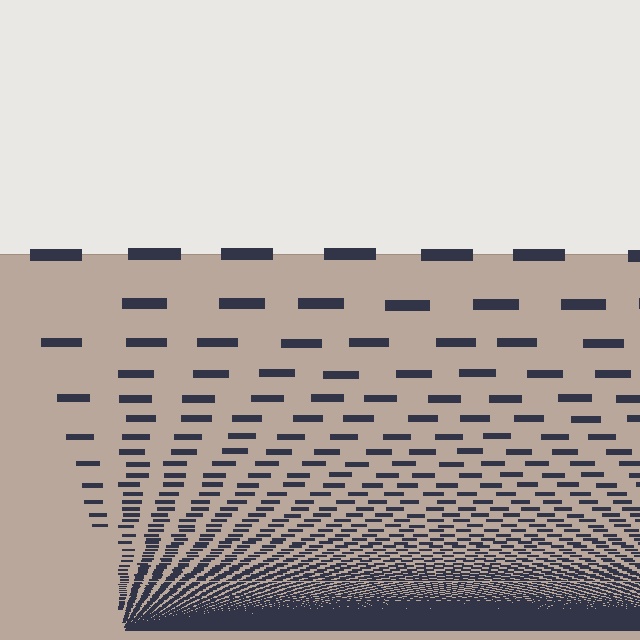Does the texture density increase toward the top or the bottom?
Density increases toward the bottom.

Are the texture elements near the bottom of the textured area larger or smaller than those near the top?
Smaller. The gradient is inverted — elements near the bottom are smaller and denser.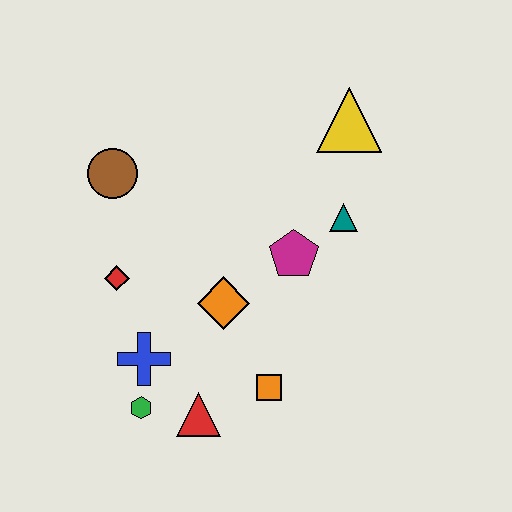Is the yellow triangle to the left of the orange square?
No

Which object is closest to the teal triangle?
The magenta pentagon is closest to the teal triangle.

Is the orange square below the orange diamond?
Yes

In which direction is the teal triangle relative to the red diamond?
The teal triangle is to the right of the red diamond.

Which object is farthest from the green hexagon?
The yellow triangle is farthest from the green hexagon.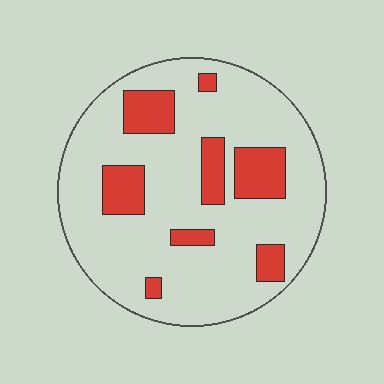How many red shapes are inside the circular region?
8.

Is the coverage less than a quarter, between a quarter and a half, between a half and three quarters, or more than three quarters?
Less than a quarter.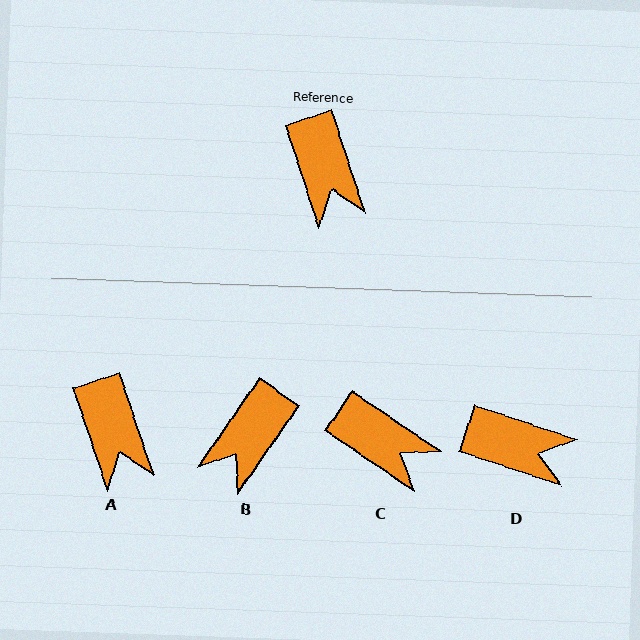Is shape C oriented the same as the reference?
No, it is off by about 38 degrees.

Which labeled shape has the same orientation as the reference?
A.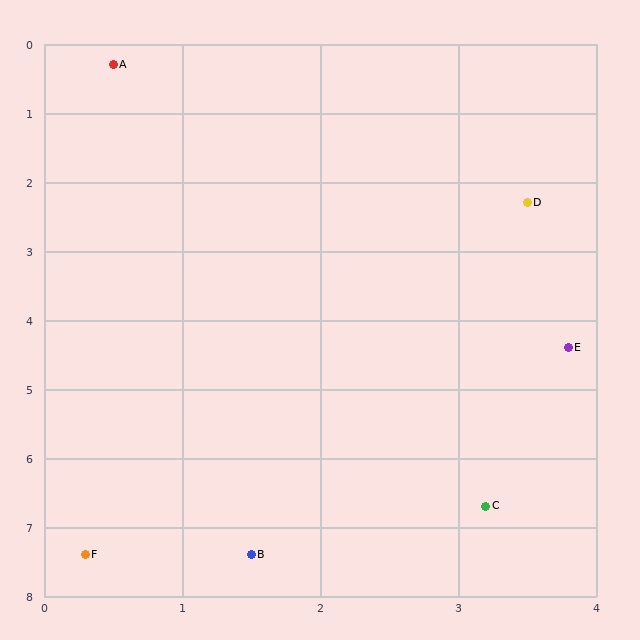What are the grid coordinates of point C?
Point C is at approximately (3.2, 6.7).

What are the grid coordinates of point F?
Point F is at approximately (0.3, 7.4).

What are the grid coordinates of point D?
Point D is at approximately (3.5, 2.3).